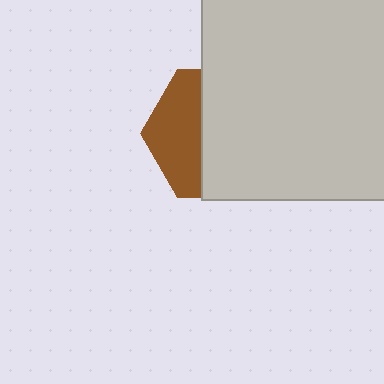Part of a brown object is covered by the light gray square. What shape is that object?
It is a hexagon.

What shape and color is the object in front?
The object in front is a light gray square.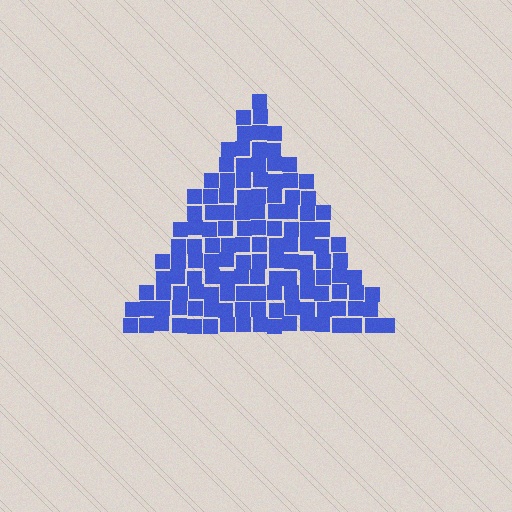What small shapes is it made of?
It is made of small squares.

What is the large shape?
The large shape is a triangle.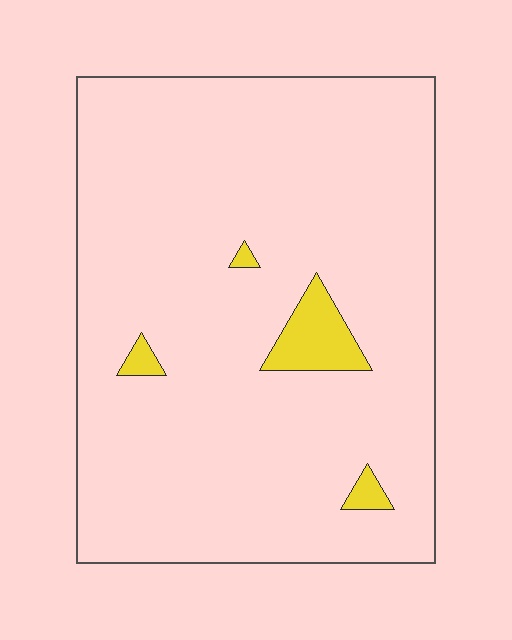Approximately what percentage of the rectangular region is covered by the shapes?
Approximately 5%.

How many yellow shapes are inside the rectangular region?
4.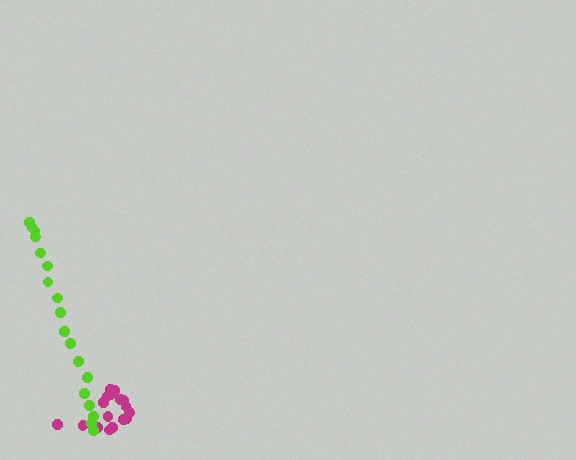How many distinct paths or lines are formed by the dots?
There are 2 distinct paths.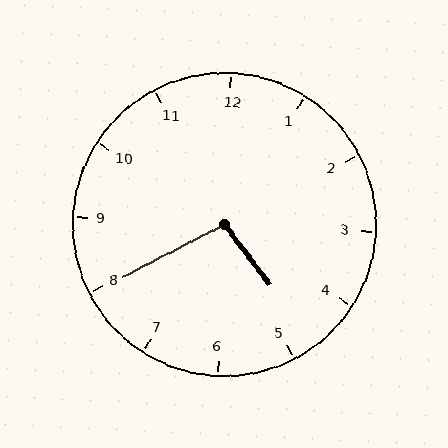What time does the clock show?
4:40.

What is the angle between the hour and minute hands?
Approximately 100 degrees.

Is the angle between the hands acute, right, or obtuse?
It is obtuse.